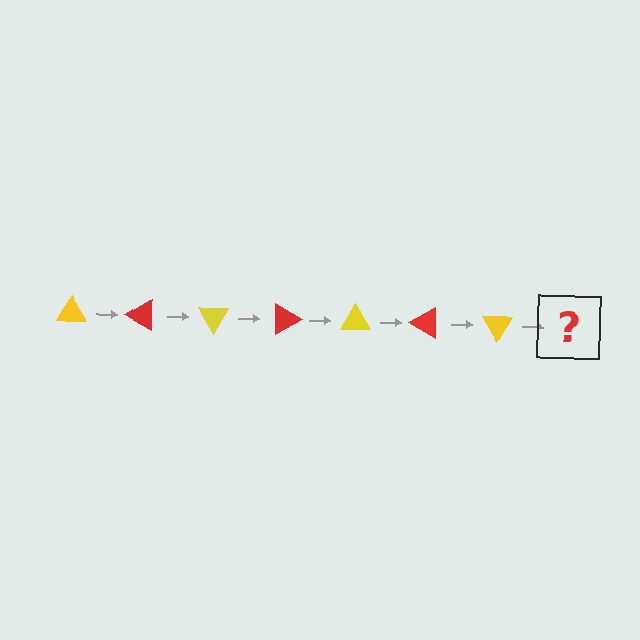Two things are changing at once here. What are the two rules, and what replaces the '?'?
The two rules are that it rotates 30 degrees each step and the color cycles through yellow and red. The '?' should be a red triangle, rotated 210 degrees from the start.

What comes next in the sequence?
The next element should be a red triangle, rotated 210 degrees from the start.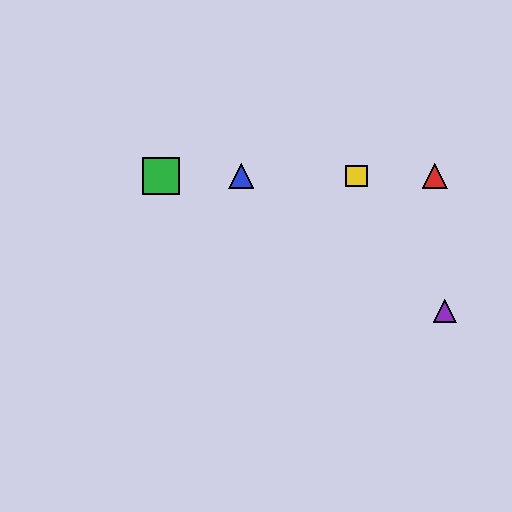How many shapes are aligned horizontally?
4 shapes (the red triangle, the blue triangle, the green square, the yellow square) are aligned horizontally.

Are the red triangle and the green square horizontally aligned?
Yes, both are at y≈176.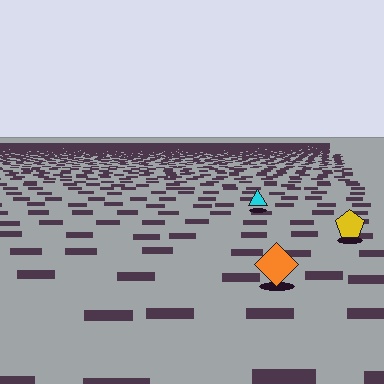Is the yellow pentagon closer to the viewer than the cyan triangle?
Yes. The yellow pentagon is closer — you can tell from the texture gradient: the ground texture is coarser near it.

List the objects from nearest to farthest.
From nearest to farthest: the orange diamond, the yellow pentagon, the cyan triangle.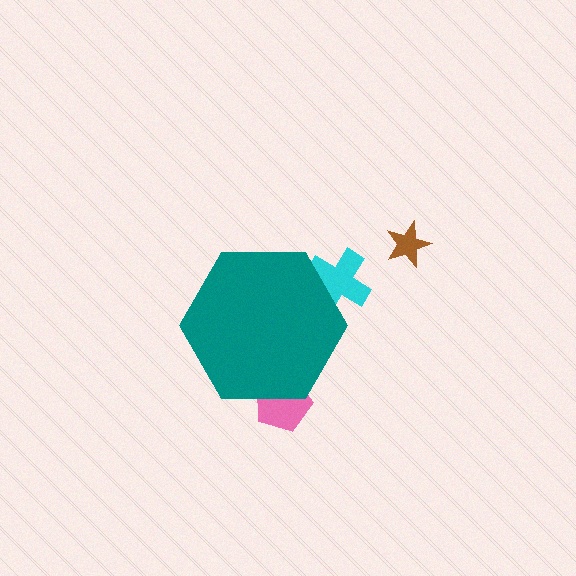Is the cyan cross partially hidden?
Yes, the cyan cross is partially hidden behind the teal hexagon.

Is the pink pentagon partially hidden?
Yes, the pink pentagon is partially hidden behind the teal hexagon.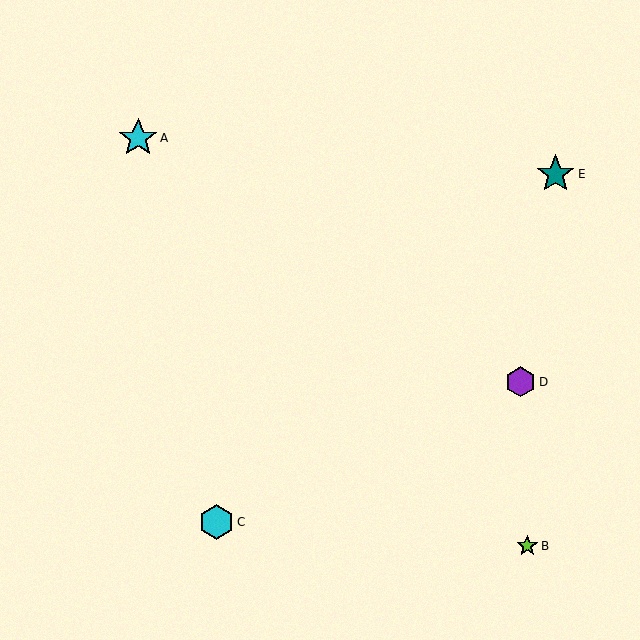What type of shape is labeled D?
Shape D is a purple hexagon.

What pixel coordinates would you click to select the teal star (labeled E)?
Click at (555, 174) to select the teal star E.